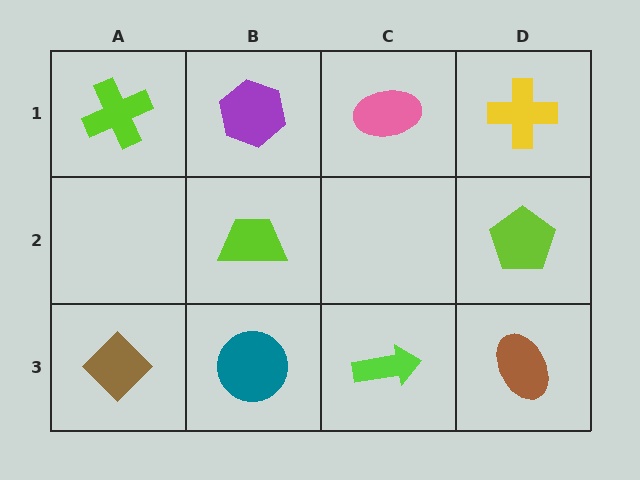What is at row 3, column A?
A brown diamond.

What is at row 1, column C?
A pink ellipse.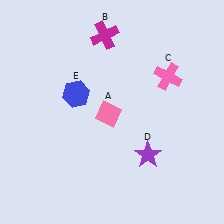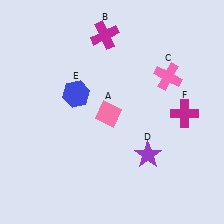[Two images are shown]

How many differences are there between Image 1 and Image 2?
There is 1 difference between the two images.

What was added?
A magenta cross (F) was added in Image 2.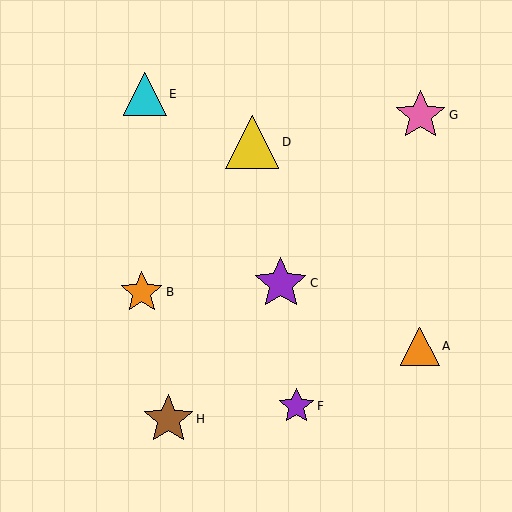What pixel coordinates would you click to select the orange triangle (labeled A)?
Click at (420, 346) to select the orange triangle A.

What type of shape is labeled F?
Shape F is a purple star.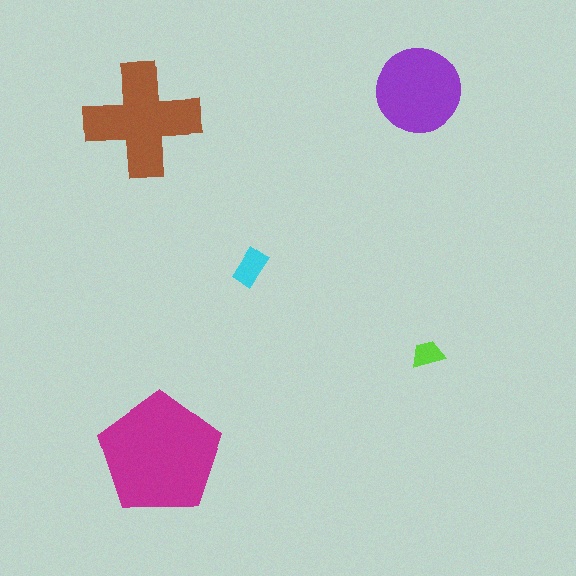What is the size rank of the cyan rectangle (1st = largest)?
4th.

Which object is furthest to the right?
The lime trapezoid is rightmost.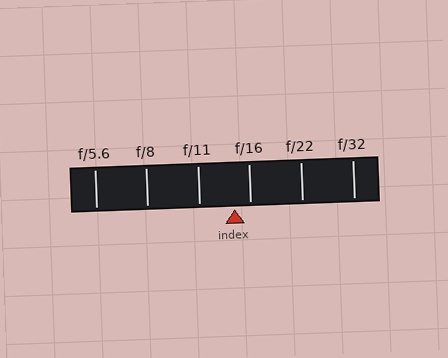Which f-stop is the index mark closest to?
The index mark is closest to f/16.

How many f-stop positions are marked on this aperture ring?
There are 6 f-stop positions marked.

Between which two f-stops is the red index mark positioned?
The index mark is between f/11 and f/16.